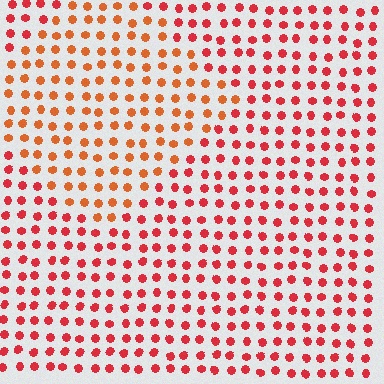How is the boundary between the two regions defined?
The boundary is defined purely by a slight shift in hue (about 26 degrees). Spacing, size, and orientation are identical on both sides.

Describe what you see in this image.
The image is filled with small red elements in a uniform arrangement. A diamond-shaped region is visible where the elements are tinted to a slightly different hue, forming a subtle color boundary.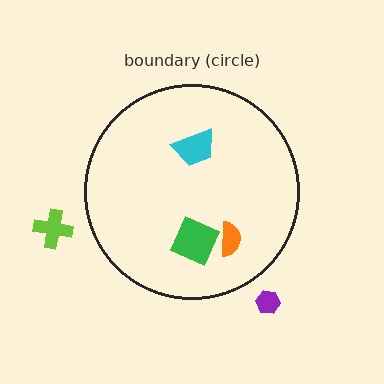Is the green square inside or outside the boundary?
Inside.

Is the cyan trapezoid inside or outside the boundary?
Inside.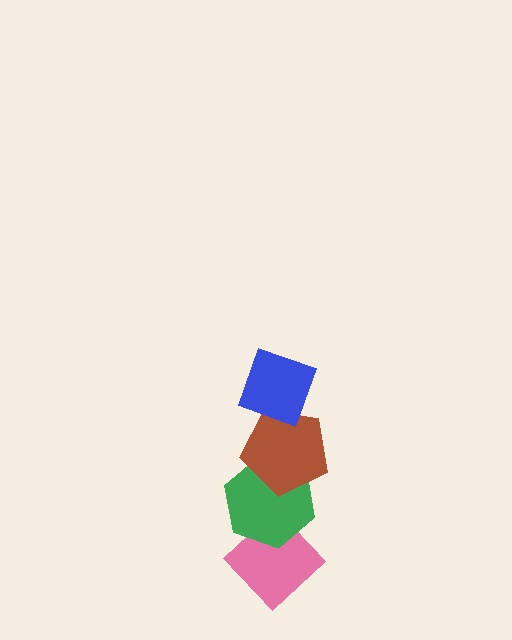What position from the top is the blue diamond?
The blue diamond is 1st from the top.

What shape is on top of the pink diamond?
The green hexagon is on top of the pink diamond.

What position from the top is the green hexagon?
The green hexagon is 3rd from the top.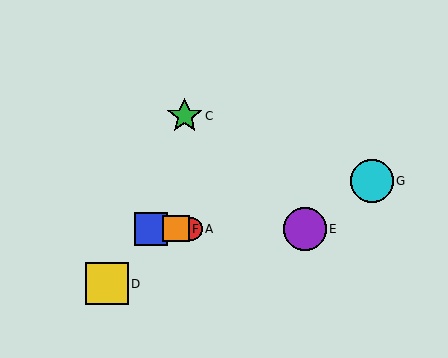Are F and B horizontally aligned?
Yes, both are at y≈229.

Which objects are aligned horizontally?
Objects A, B, E, F are aligned horizontally.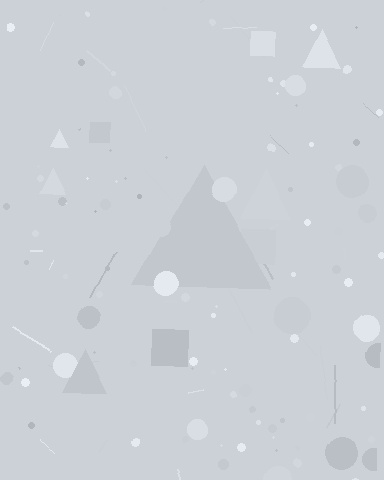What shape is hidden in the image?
A triangle is hidden in the image.